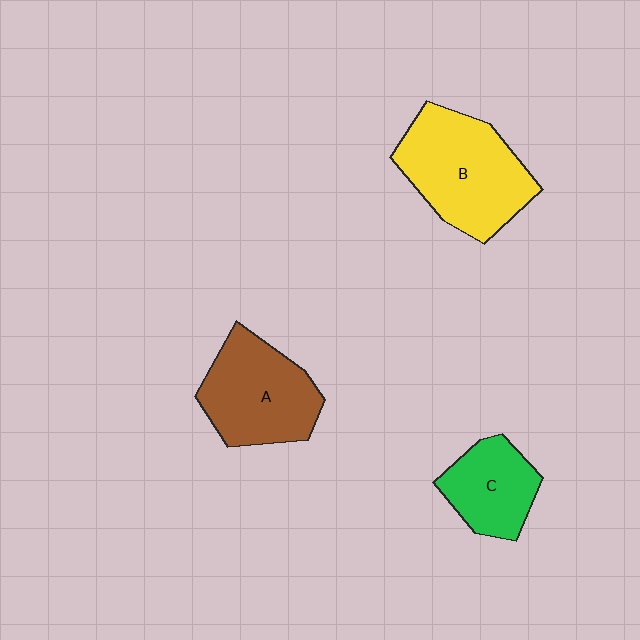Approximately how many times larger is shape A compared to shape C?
Approximately 1.4 times.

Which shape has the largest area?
Shape B (yellow).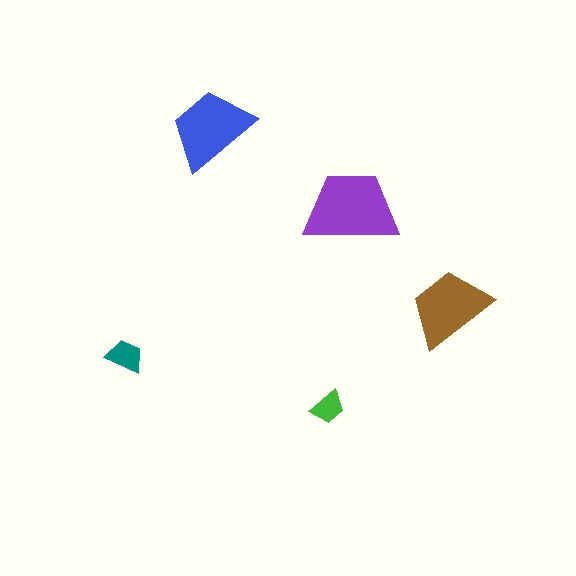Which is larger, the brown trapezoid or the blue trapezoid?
The blue one.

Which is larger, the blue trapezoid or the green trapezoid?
The blue one.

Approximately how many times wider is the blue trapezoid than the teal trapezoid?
About 2 times wider.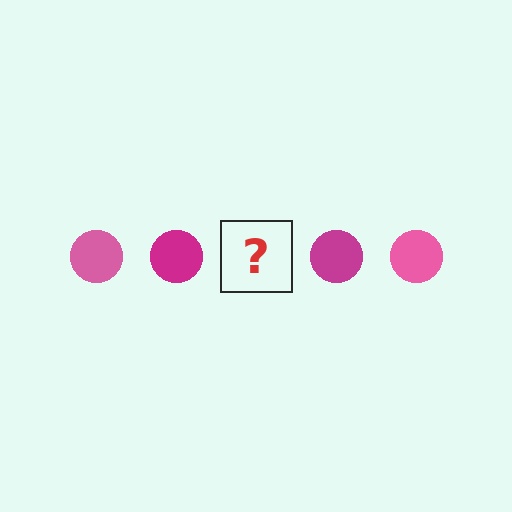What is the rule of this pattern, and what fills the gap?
The rule is that the pattern cycles through pink, magenta circles. The gap should be filled with a pink circle.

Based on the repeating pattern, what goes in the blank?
The blank should be a pink circle.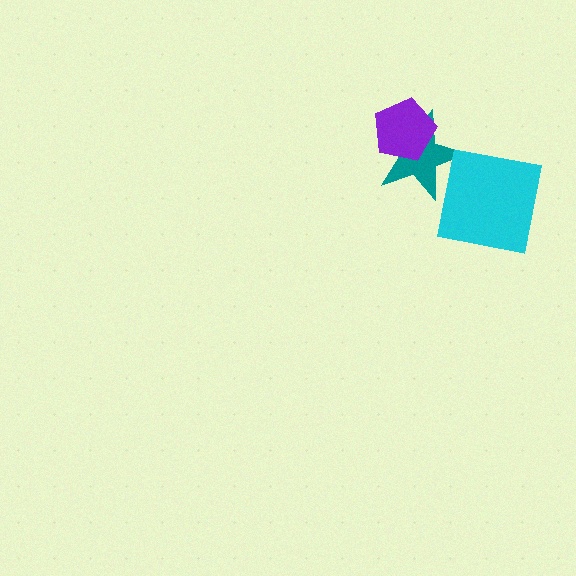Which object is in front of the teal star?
The purple pentagon is in front of the teal star.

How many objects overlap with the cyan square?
0 objects overlap with the cyan square.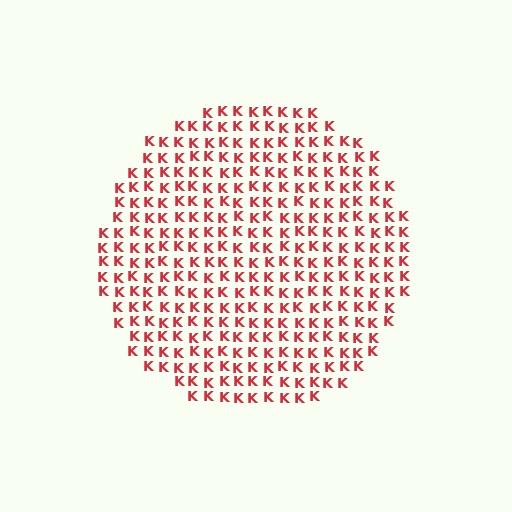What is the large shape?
The large shape is a circle.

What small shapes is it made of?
It is made of small letter K's.